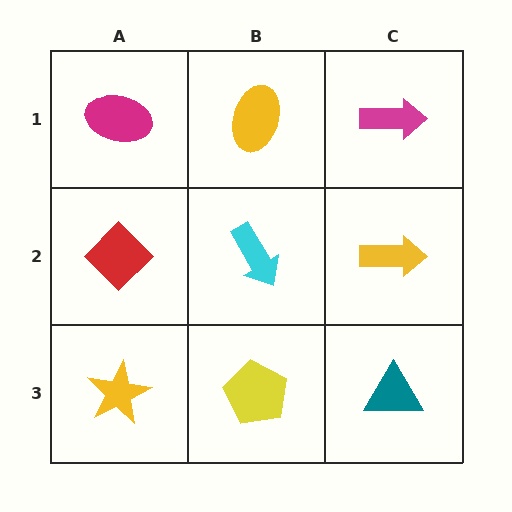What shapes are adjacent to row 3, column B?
A cyan arrow (row 2, column B), a yellow star (row 3, column A), a teal triangle (row 3, column C).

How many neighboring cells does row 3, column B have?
3.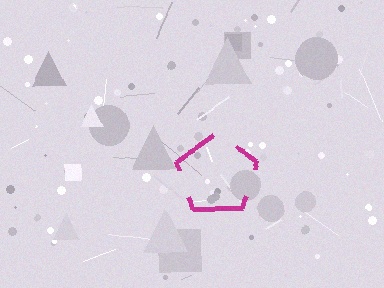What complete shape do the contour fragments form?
The contour fragments form a pentagon.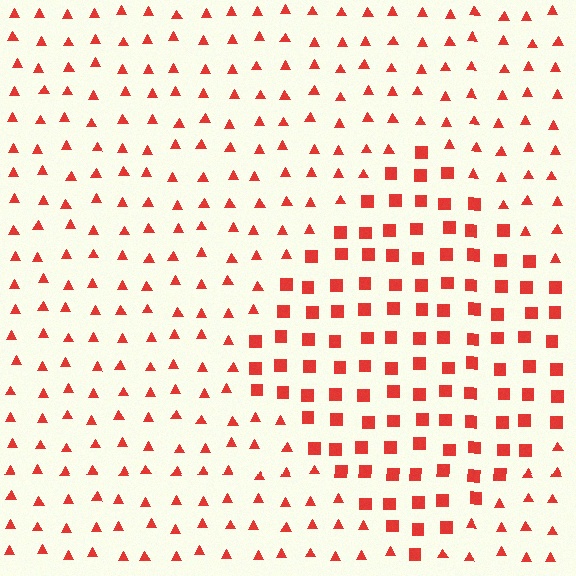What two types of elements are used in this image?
The image uses squares inside the diamond region and triangles outside it.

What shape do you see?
I see a diamond.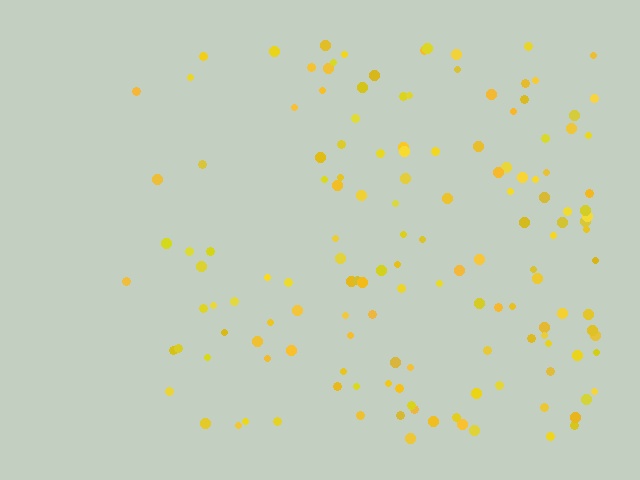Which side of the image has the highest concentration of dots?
The right.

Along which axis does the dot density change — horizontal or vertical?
Horizontal.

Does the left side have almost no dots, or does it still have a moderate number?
Still a moderate number, just noticeably fewer than the right.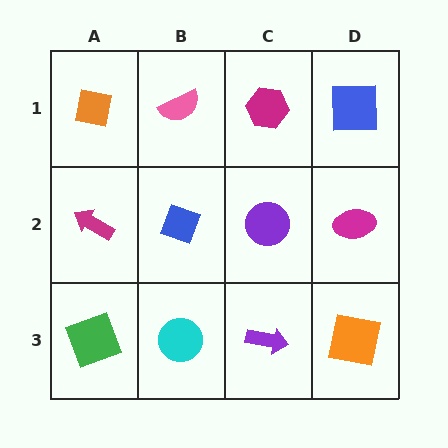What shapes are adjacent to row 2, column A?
An orange square (row 1, column A), a green square (row 3, column A), a blue diamond (row 2, column B).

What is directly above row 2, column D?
A blue square.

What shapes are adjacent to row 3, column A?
A magenta arrow (row 2, column A), a cyan circle (row 3, column B).